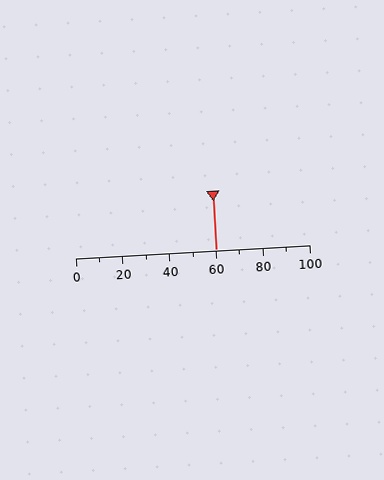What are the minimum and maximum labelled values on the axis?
The axis runs from 0 to 100.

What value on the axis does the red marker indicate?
The marker indicates approximately 60.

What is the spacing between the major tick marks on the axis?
The major ticks are spaced 20 apart.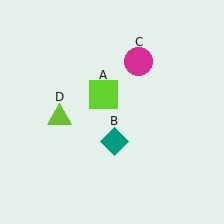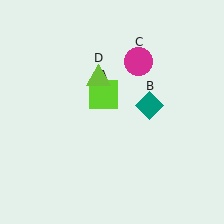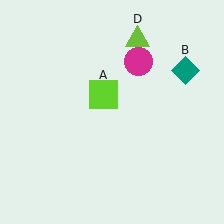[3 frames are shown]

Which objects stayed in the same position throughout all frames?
Lime square (object A) and magenta circle (object C) remained stationary.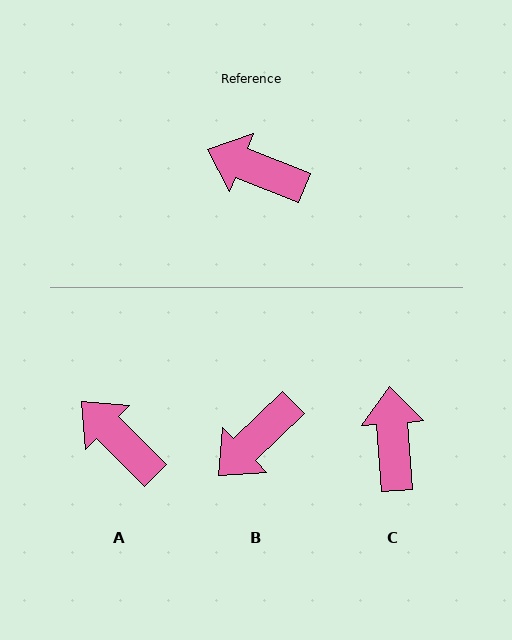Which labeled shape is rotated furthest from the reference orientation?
B, about 67 degrees away.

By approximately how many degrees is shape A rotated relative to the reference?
Approximately 23 degrees clockwise.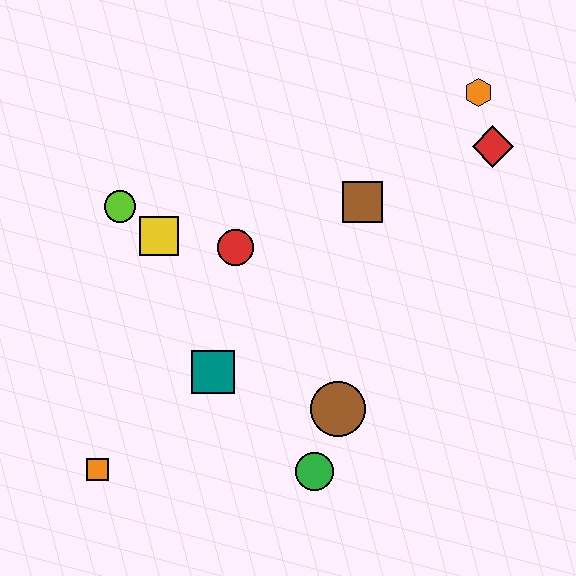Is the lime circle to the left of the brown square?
Yes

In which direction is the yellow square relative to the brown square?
The yellow square is to the left of the brown square.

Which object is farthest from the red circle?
The orange hexagon is farthest from the red circle.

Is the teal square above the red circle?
No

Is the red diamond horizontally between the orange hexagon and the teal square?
No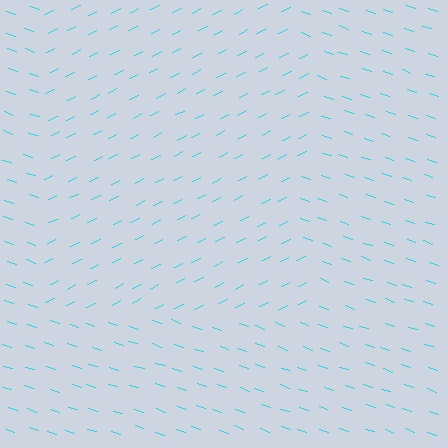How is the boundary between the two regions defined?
The boundary is defined purely by a change in line orientation (approximately 45 degrees difference). All lines are the same color and thickness.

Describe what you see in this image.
The image is filled with small cyan line segments. A rectangle region in the image has lines oriented differently from the surrounding lines, creating a visible texture boundary.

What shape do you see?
I see a rectangle.